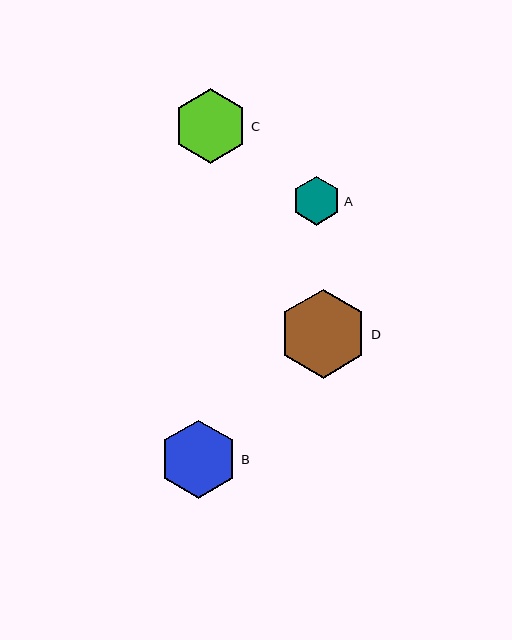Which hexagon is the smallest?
Hexagon A is the smallest with a size of approximately 49 pixels.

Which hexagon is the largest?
Hexagon D is the largest with a size of approximately 89 pixels.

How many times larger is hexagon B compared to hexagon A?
Hexagon B is approximately 1.6 times the size of hexagon A.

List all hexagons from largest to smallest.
From largest to smallest: D, B, C, A.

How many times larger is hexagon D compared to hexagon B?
Hexagon D is approximately 1.1 times the size of hexagon B.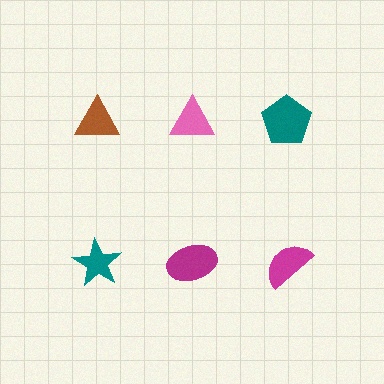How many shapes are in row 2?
3 shapes.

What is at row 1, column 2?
A pink triangle.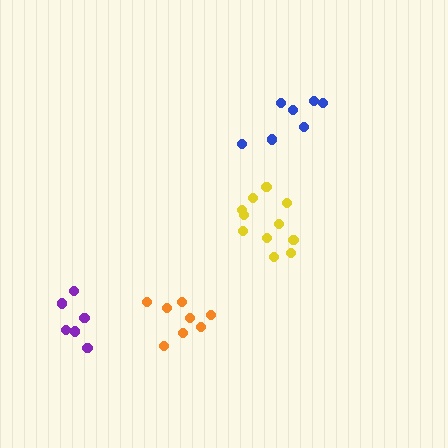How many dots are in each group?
Group 1: 8 dots, Group 2: 7 dots, Group 3: 11 dots, Group 4: 7 dots (33 total).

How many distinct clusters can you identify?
There are 4 distinct clusters.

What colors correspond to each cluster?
The clusters are colored: orange, blue, yellow, purple.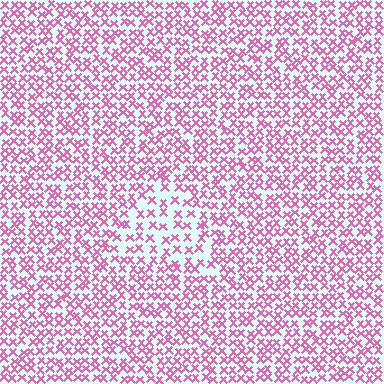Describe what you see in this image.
The image contains small pink elements arranged at two different densities. A triangle-shaped region is visible where the elements are less densely packed than the surrounding area.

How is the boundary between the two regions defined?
The boundary is defined by a change in element density (approximately 1.8x ratio). All elements are the same color, size, and shape.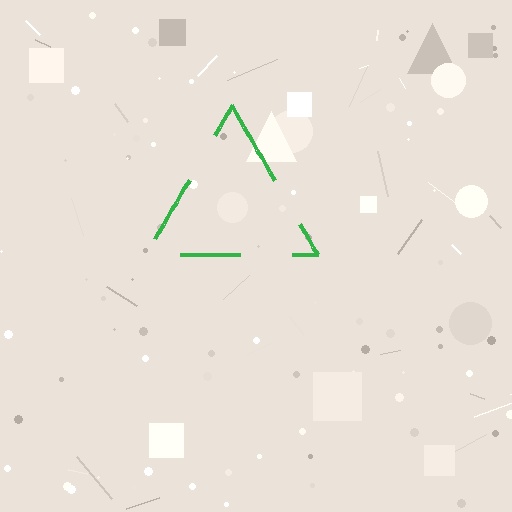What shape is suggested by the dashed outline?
The dashed outline suggests a triangle.